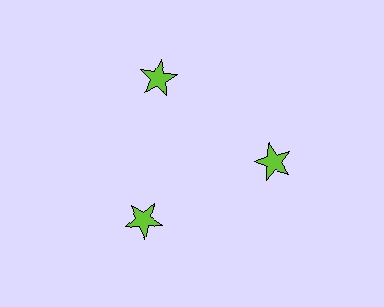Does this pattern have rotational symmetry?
Yes, this pattern has 3-fold rotational symmetry. It looks the same after rotating 120 degrees around the center.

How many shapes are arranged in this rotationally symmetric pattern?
There are 3 shapes, arranged in 3 groups of 1.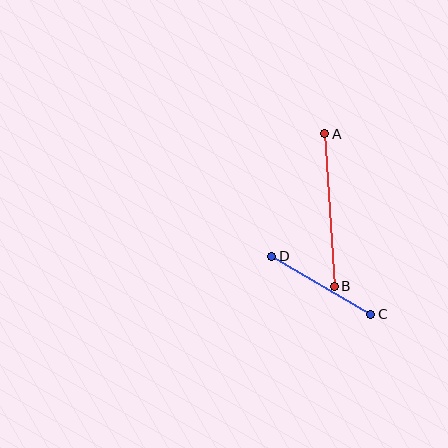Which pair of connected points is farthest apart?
Points A and B are farthest apart.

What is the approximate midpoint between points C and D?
The midpoint is at approximately (321, 285) pixels.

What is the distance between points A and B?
The distance is approximately 153 pixels.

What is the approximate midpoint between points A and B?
The midpoint is at approximately (329, 210) pixels.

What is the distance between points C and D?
The distance is approximately 115 pixels.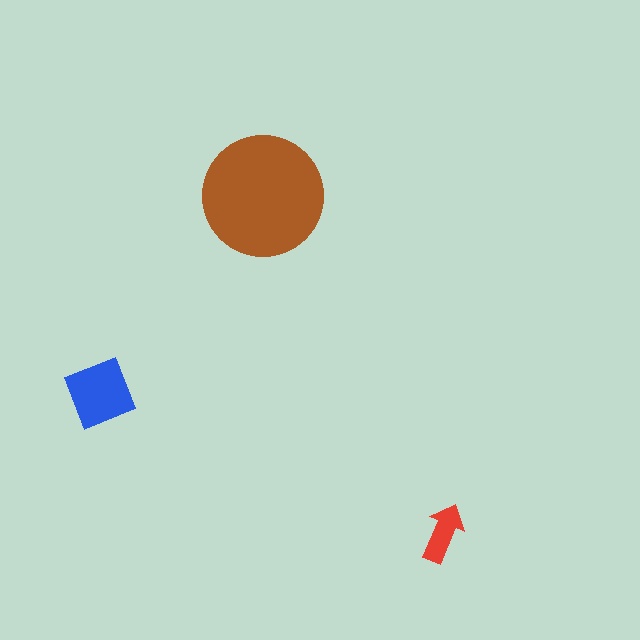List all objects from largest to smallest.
The brown circle, the blue square, the red arrow.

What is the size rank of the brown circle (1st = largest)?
1st.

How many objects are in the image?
There are 3 objects in the image.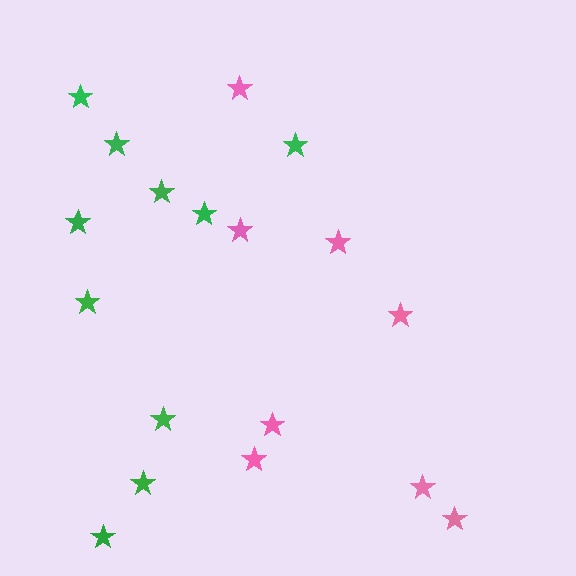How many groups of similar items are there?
There are 2 groups: one group of pink stars (8) and one group of green stars (10).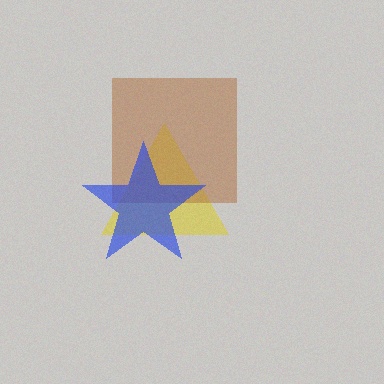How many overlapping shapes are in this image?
There are 3 overlapping shapes in the image.